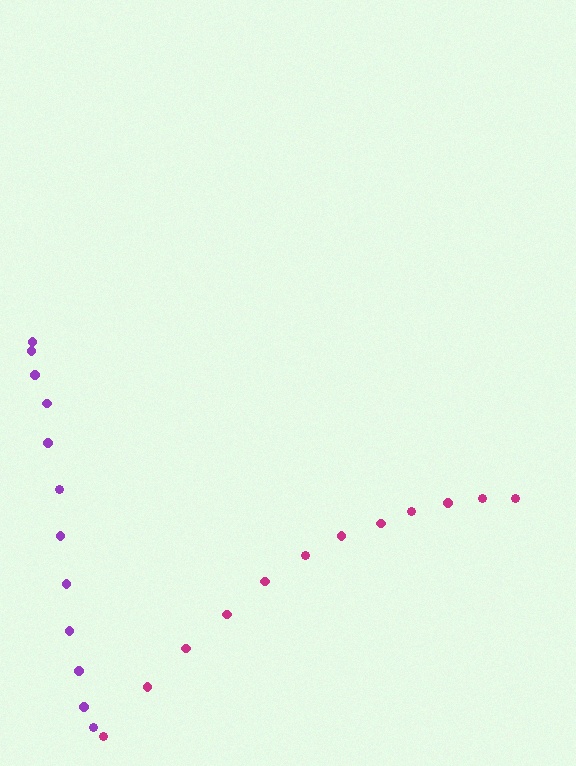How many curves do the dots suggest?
There are 2 distinct paths.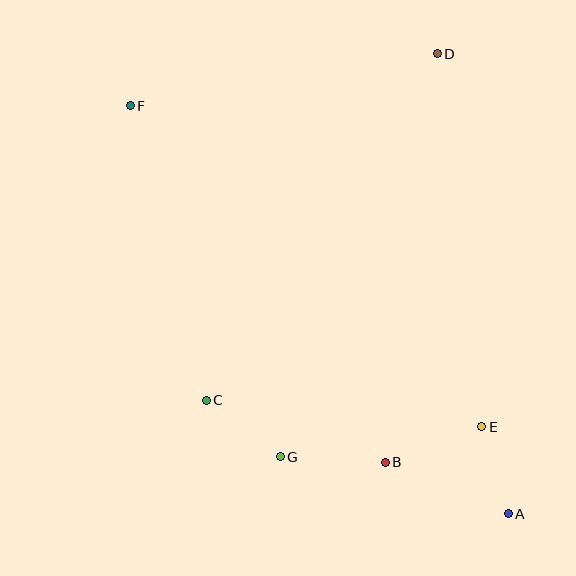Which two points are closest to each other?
Points A and E are closest to each other.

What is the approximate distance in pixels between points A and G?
The distance between A and G is approximately 235 pixels.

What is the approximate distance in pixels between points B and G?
The distance between B and G is approximately 105 pixels.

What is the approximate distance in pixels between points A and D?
The distance between A and D is approximately 466 pixels.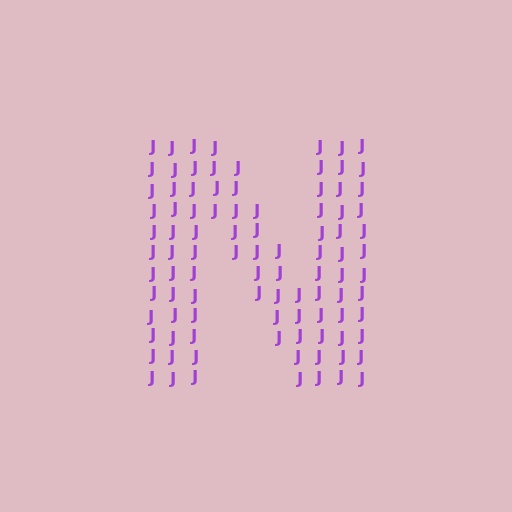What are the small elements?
The small elements are letter J's.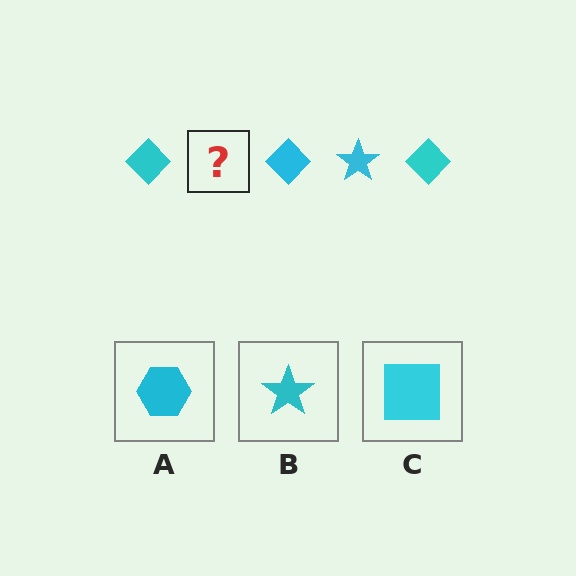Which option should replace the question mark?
Option B.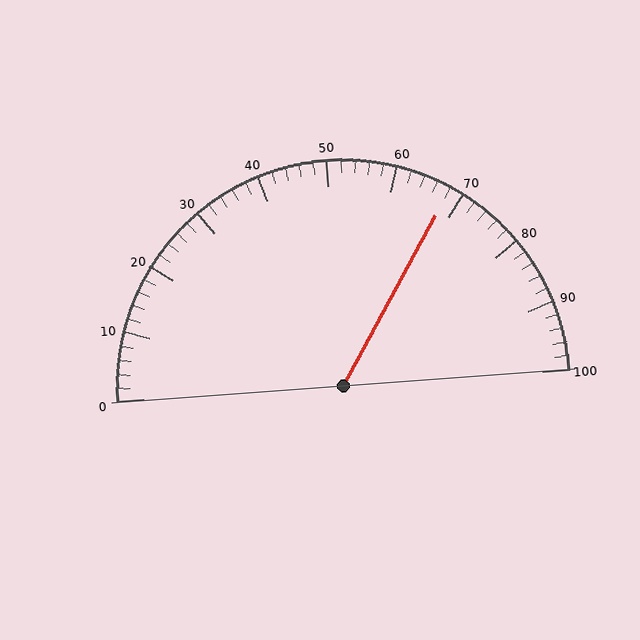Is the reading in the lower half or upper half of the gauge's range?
The reading is in the upper half of the range (0 to 100).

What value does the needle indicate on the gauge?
The needle indicates approximately 68.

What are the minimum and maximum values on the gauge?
The gauge ranges from 0 to 100.